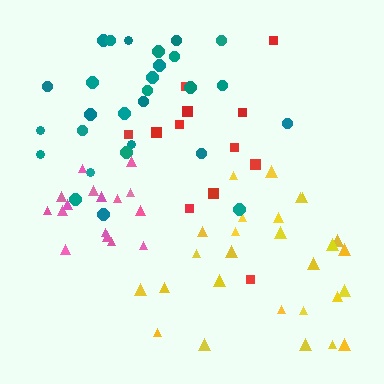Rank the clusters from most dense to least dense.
pink, yellow, teal, red.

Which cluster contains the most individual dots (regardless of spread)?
Yellow (28).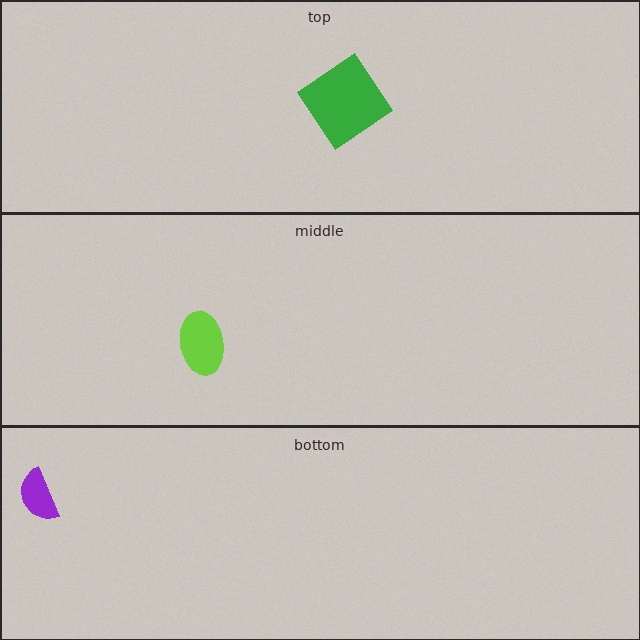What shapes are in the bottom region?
The purple semicircle.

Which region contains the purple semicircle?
The bottom region.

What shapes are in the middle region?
The lime ellipse.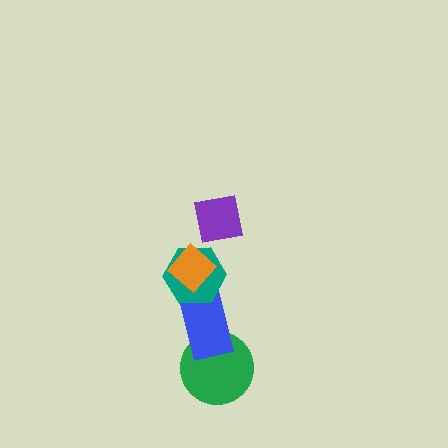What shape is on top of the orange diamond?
The purple square is on top of the orange diamond.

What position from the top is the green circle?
The green circle is 5th from the top.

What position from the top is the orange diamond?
The orange diamond is 2nd from the top.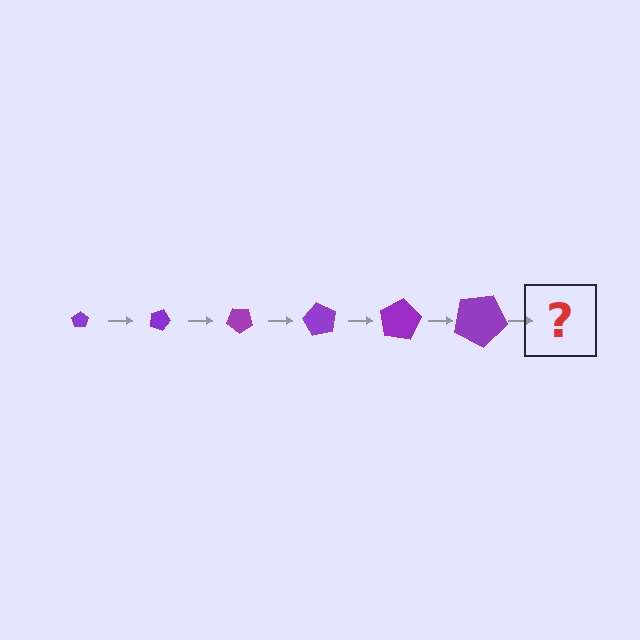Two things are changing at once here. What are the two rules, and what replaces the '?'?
The two rules are that the pentagon grows larger each step and it rotates 20 degrees each step. The '?' should be a pentagon, larger than the previous one and rotated 120 degrees from the start.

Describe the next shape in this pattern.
It should be a pentagon, larger than the previous one and rotated 120 degrees from the start.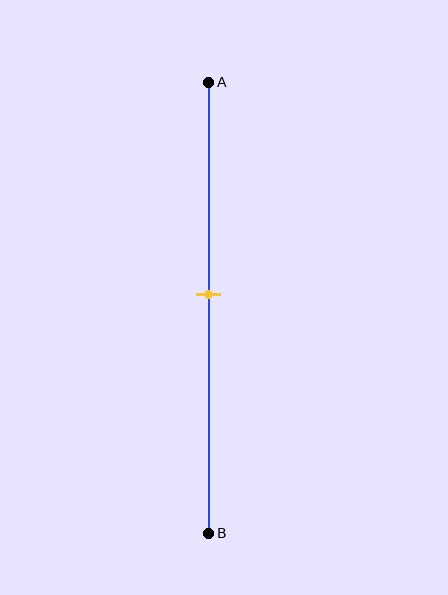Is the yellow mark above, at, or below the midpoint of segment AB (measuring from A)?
The yellow mark is approximately at the midpoint of segment AB.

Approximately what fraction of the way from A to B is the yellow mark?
The yellow mark is approximately 45% of the way from A to B.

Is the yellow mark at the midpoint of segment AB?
Yes, the mark is approximately at the midpoint.